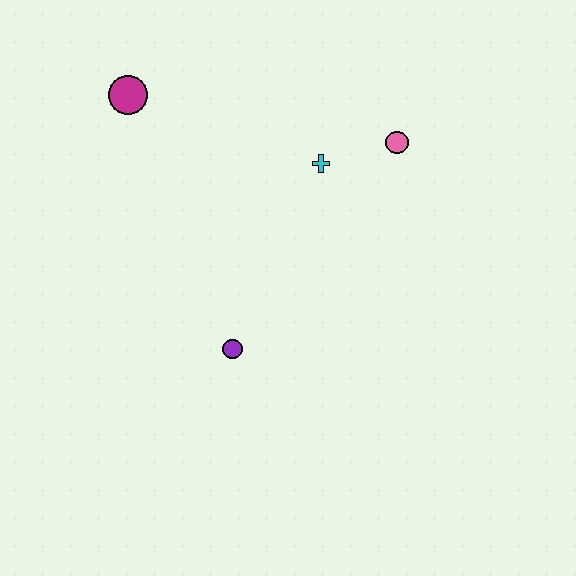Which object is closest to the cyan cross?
The pink circle is closest to the cyan cross.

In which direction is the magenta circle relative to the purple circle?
The magenta circle is above the purple circle.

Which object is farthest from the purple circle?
The magenta circle is farthest from the purple circle.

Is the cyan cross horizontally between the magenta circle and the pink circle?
Yes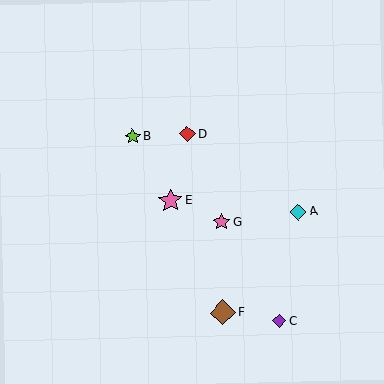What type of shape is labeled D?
Shape D is a red diamond.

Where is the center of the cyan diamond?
The center of the cyan diamond is at (298, 212).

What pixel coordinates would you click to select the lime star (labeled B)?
Click at (133, 137) to select the lime star B.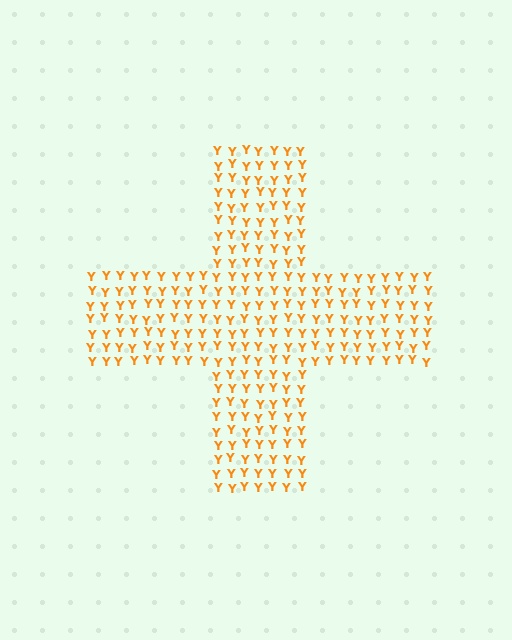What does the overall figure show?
The overall figure shows a cross.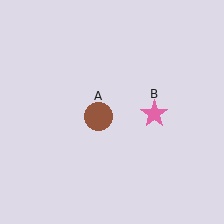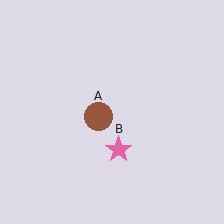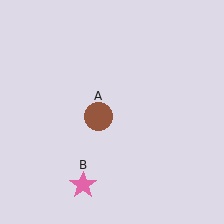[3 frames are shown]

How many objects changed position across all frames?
1 object changed position: pink star (object B).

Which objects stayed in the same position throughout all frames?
Brown circle (object A) remained stationary.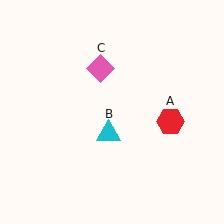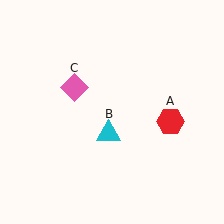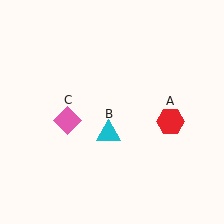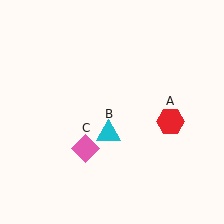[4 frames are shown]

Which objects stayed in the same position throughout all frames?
Red hexagon (object A) and cyan triangle (object B) remained stationary.